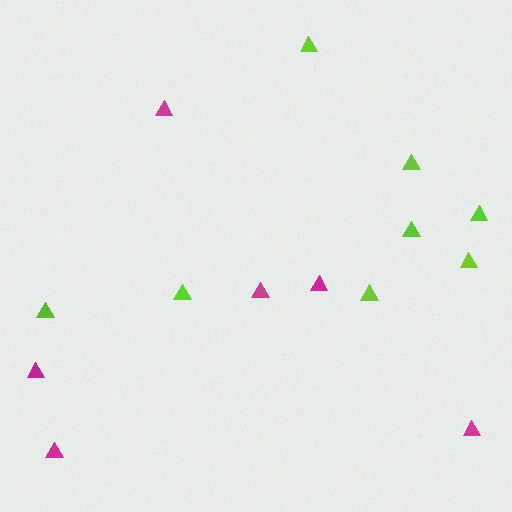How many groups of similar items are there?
There are 2 groups: one group of magenta triangles (6) and one group of lime triangles (8).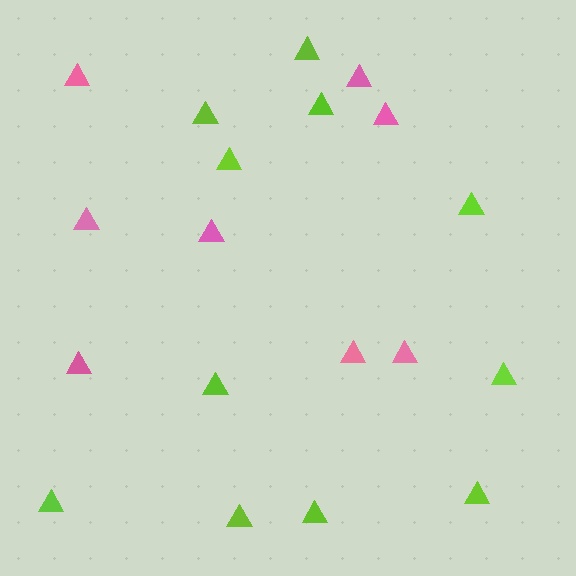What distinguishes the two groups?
There are 2 groups: one group of lime triangles (11) and one group of pink triangles (8).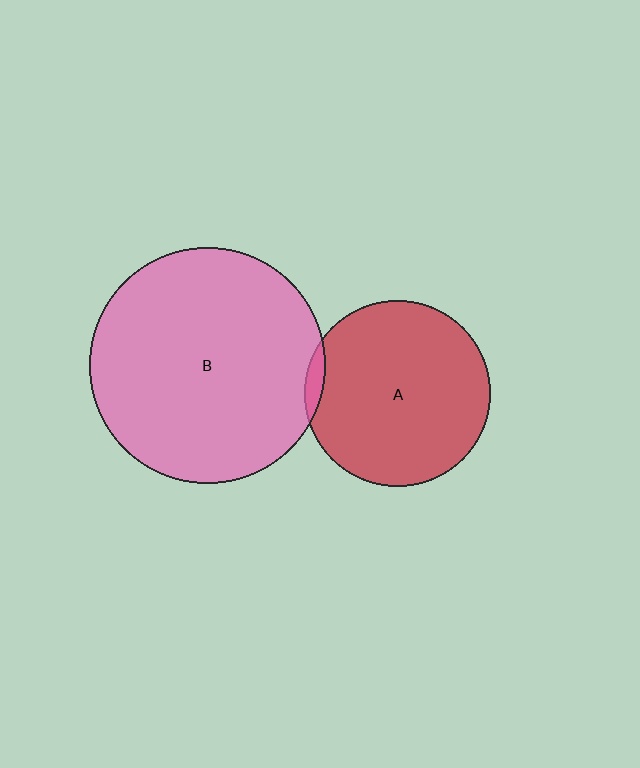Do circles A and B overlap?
Yes.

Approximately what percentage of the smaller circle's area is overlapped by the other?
Approximately 5%.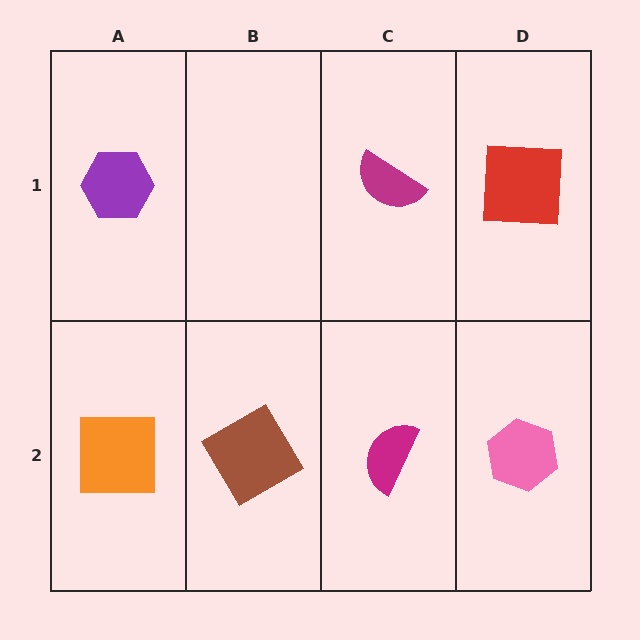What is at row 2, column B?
A brown diamond.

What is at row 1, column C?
A magenta semicircle.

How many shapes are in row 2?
4 shapes.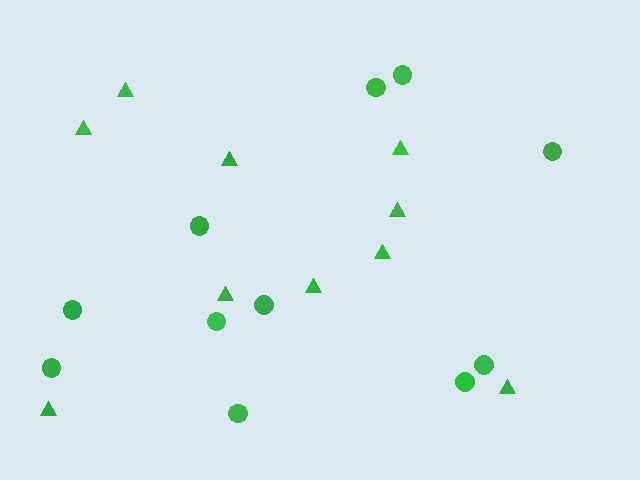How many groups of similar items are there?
There are 2 groups: one group of triangles (10) and one group of circles (11).